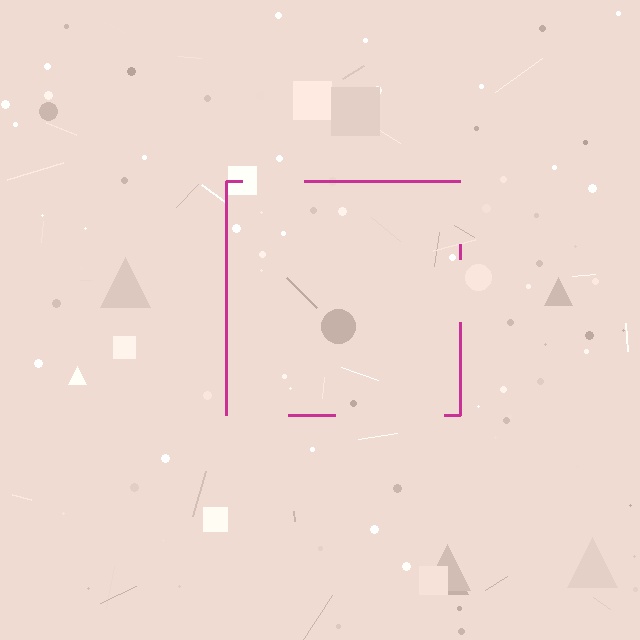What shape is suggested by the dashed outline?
The dashed outline suggests a square.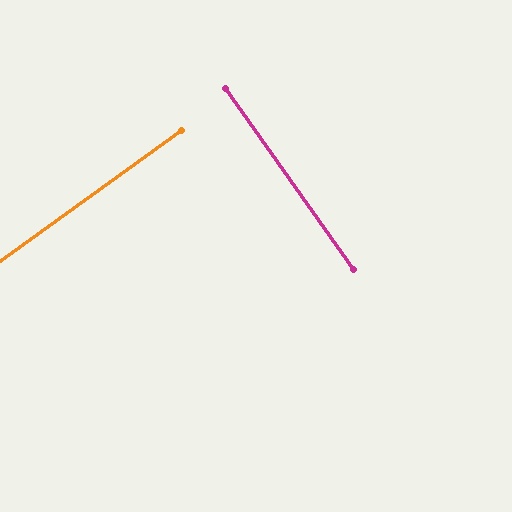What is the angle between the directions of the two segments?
Approximately 89 degrees.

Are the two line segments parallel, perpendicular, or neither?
Perpendicular — they meet at approximately 89°.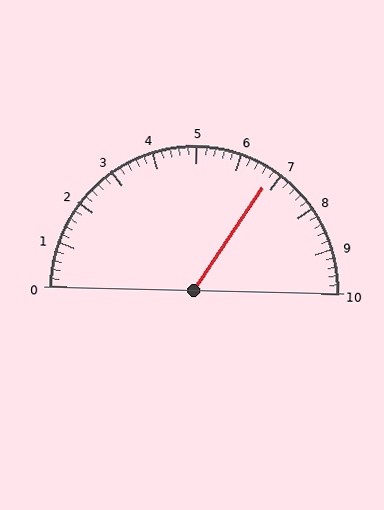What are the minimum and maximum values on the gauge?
The gauge ranges from 0 to 10.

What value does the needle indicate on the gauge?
The needle indicates approximately 6.8.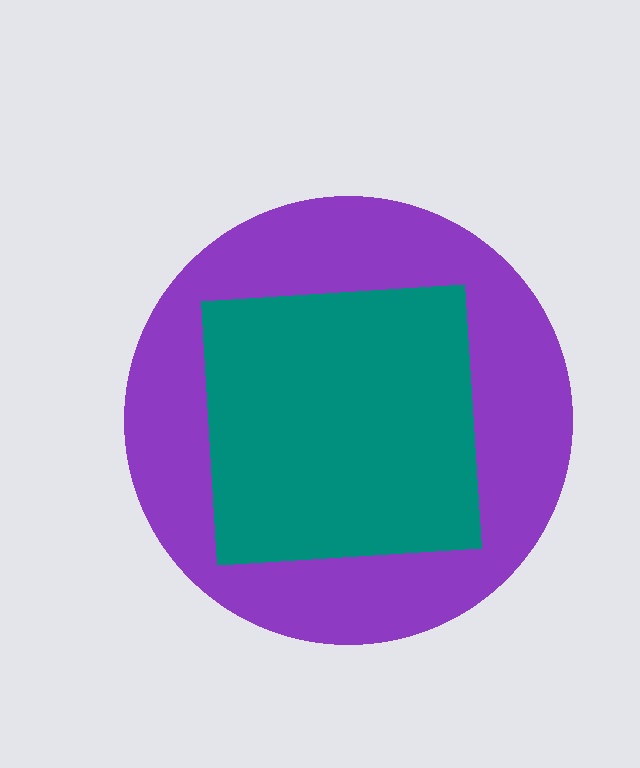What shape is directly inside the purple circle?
The teal square.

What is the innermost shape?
The teal square.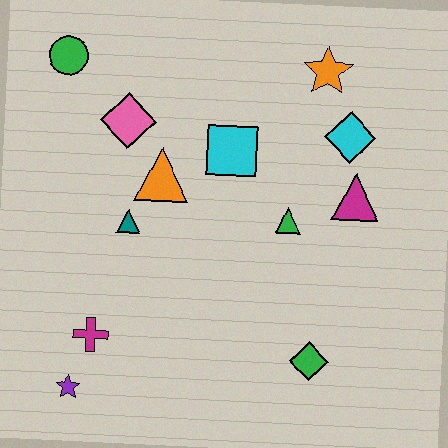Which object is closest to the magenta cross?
The purple star is closest to the magenta cross.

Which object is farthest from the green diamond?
The green circle is farthest from the green diamond.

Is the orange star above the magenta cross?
Yes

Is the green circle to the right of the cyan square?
No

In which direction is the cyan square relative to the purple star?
The cyan square is above the purple star.